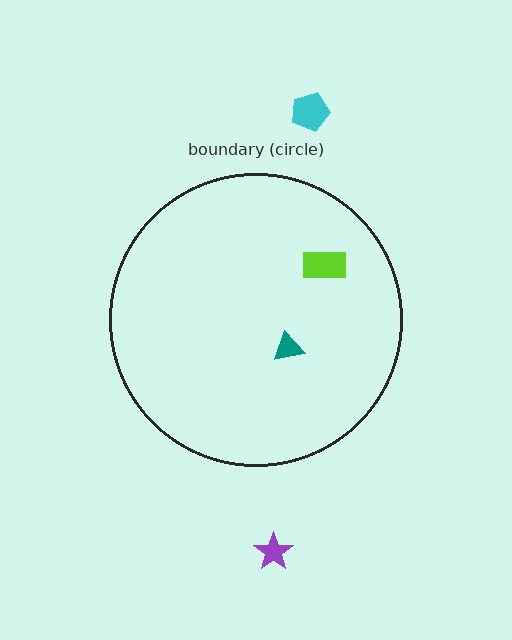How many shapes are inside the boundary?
2 inside, 2 outside.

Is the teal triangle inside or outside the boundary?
Inside.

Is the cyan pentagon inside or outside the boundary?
Outside.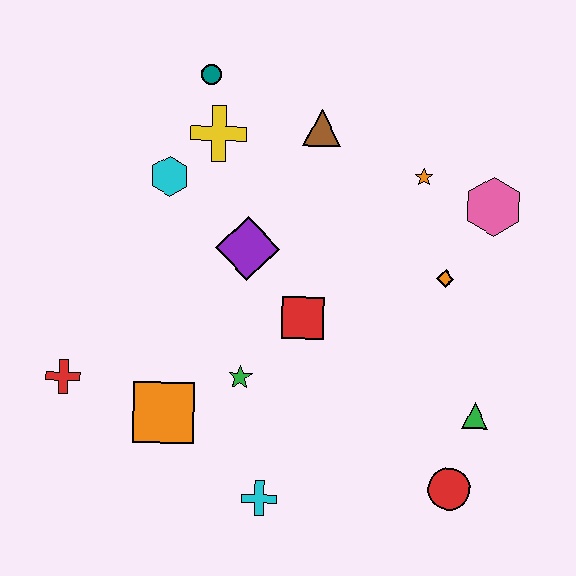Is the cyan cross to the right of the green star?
Yes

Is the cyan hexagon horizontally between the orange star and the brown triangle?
No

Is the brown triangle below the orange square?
No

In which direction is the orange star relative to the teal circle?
The orange star is to the right of the teal circle.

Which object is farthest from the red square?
The teal circle is farthest from the red square.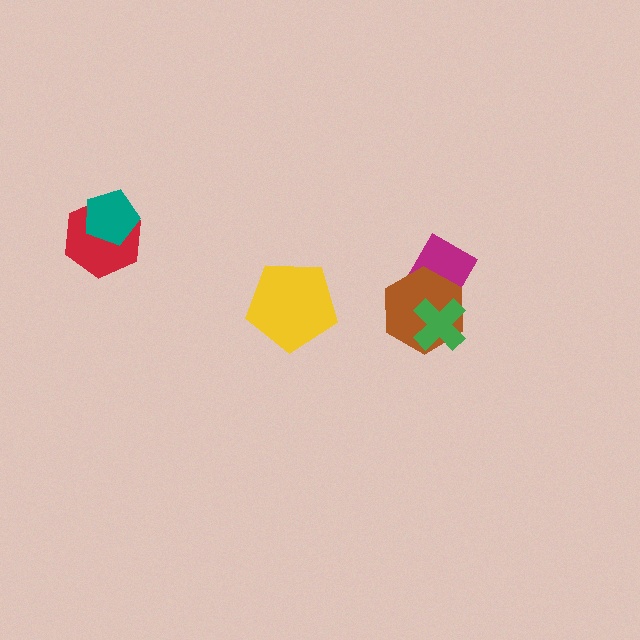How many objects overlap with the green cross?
2 objects overlap with the green cross.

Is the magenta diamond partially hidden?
Yes, it is partially covered by another shape.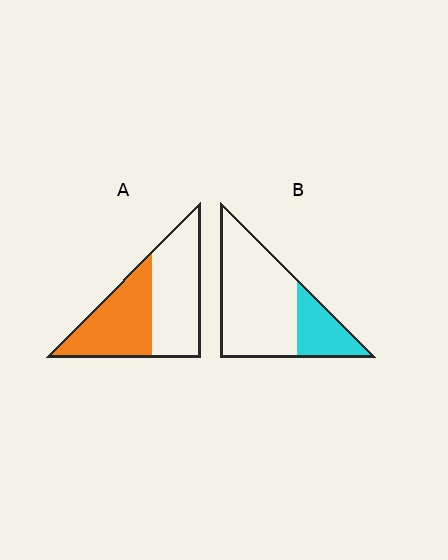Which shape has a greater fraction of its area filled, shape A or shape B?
Shape A.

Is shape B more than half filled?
No.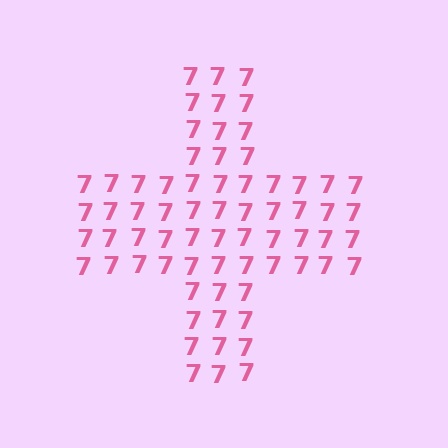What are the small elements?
The small elements are digit 7's.